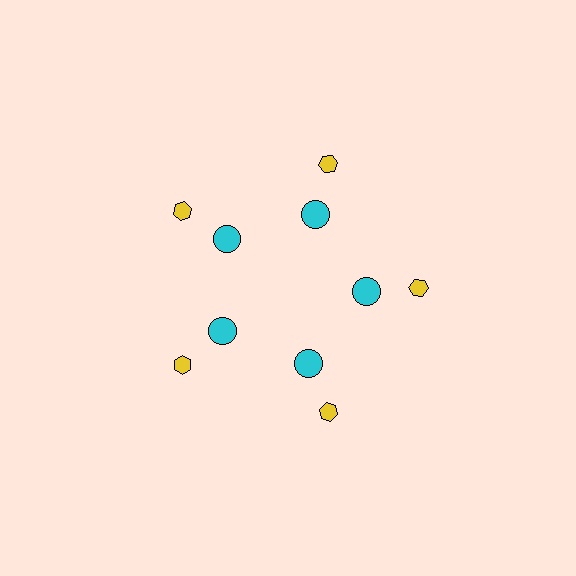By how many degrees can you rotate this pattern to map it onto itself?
The pattern maps onto itself every 72 degrees of rotation.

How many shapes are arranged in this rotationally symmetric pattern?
There are 10 shapes, arranged in 5 groups of 2.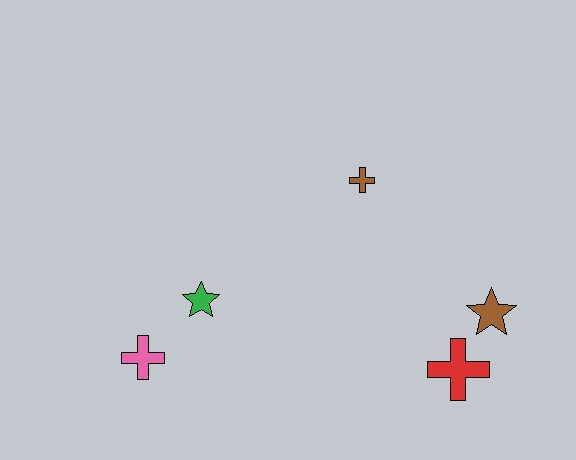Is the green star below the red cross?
No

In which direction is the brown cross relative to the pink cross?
The brown cross is to the right of the pink cross.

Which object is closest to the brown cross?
The brown star is closest to the brown cross.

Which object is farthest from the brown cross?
The pink cross is farthest from the brown cross.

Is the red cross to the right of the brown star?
No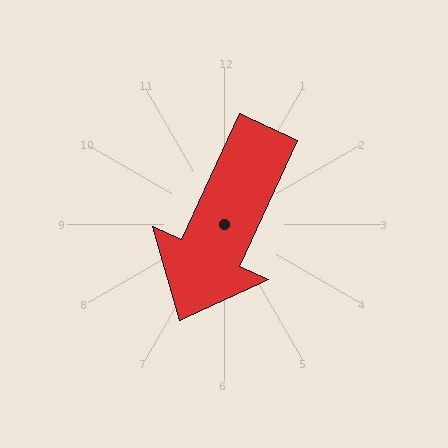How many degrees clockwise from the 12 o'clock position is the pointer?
Approximately 205 degrees.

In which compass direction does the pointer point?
Southwest.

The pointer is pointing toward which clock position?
Roughly 7 o'clock.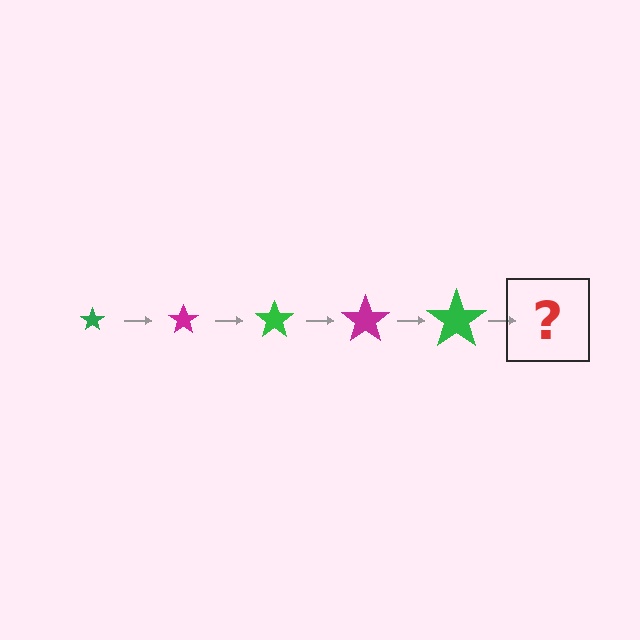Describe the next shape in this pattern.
It should be a magenta star, larger than the previous one.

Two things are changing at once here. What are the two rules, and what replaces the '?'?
The two rules are that the star grows larger each step and the color cycles through green and magenta. The '?' should be a magenta star, larger than the previous one.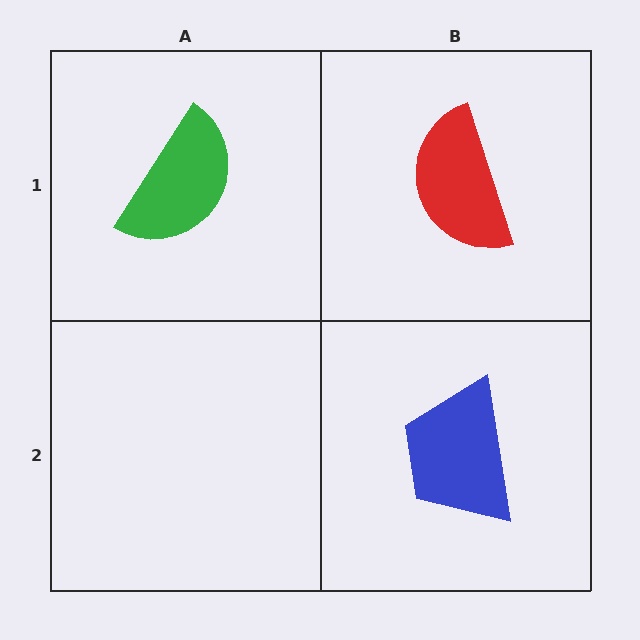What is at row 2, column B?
A blue trapezoid.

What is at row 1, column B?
A red semicircle.